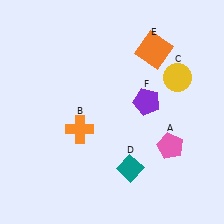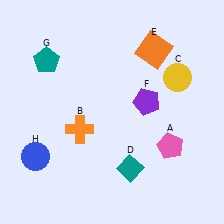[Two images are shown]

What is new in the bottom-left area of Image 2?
A blue circle (H) was added in the bottom-left area of Image 2.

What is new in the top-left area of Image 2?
A teal pentagon (G) was added in the top-left area of Image 2.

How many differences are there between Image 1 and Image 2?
There are 2 differences between the two images.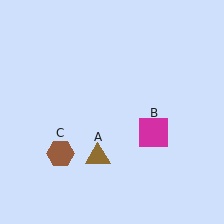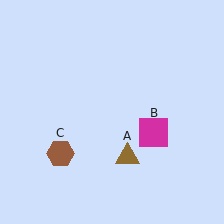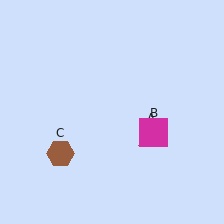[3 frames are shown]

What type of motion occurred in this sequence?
The brown triangle (object A) rotated counterclockwise around the center of the scene.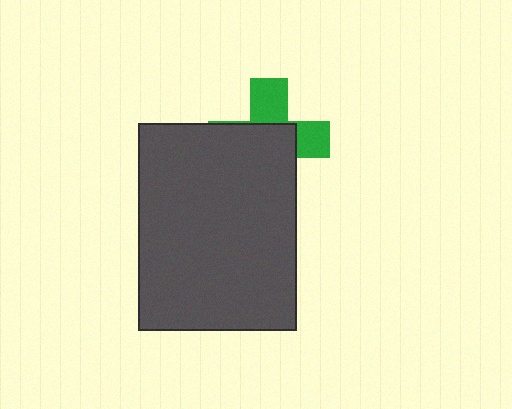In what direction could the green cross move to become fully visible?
The green cross could move toward the upper-right. That would shift it out from behind the dark gray rectangle entirely.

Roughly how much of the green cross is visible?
A small part of it is visible (roughly 39%).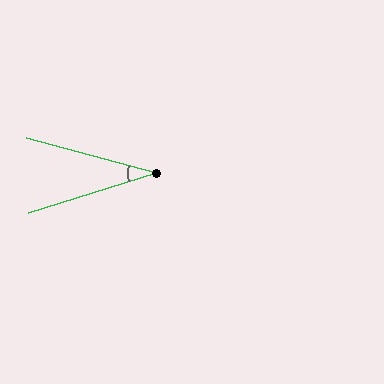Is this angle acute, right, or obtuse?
It is acute.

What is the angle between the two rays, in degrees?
Approximately 32 degrees.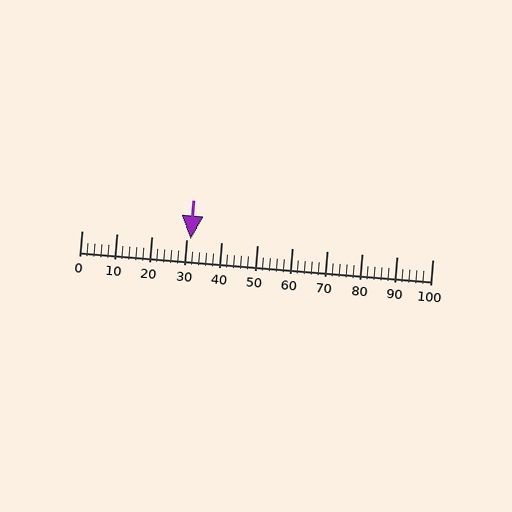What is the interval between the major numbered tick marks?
The major tick marks are spaced 10 units apart.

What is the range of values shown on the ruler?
The ruler shows values from 0 to 100.